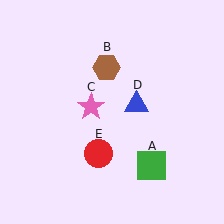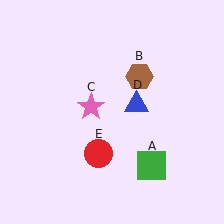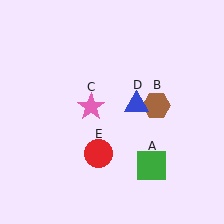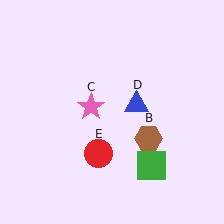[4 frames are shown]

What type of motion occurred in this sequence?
The brown hexagon (object B) rotated clockwise around the center of the scene.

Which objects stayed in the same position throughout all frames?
Green square (object A) and pink star (object C) and blue triangle (object D) and red circle (object E) remained stationary.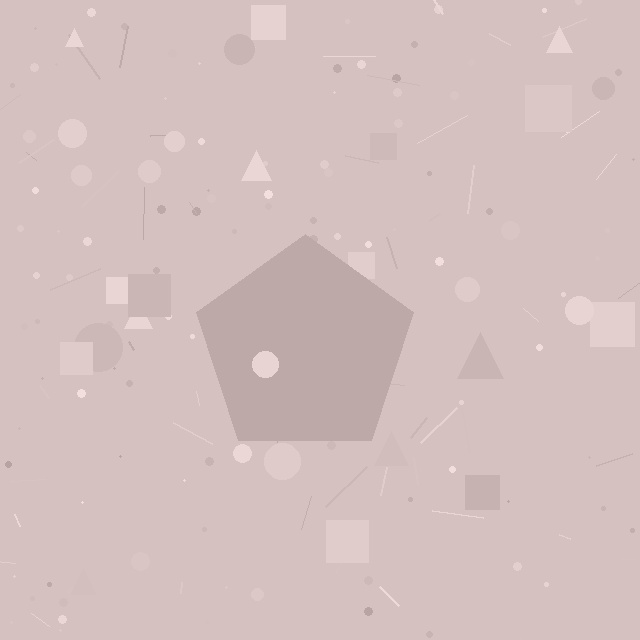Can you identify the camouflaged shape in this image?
The camouflaged shape is a pentagon.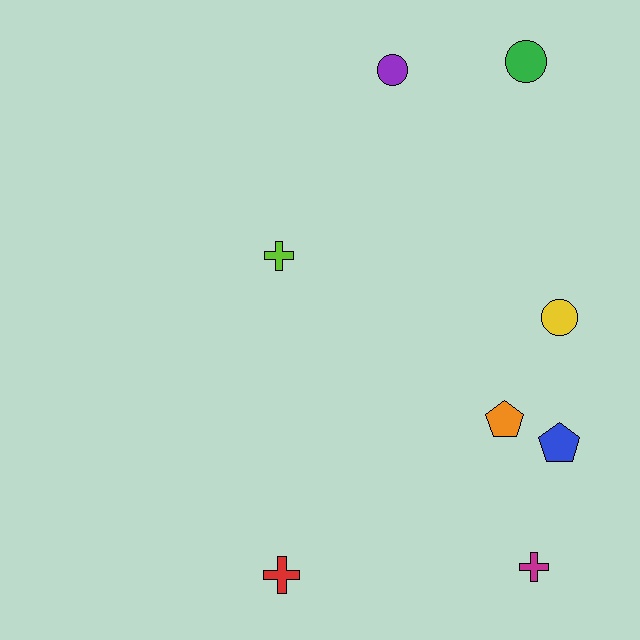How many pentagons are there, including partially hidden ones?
There are 2 pentagons.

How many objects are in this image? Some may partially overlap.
There are 8 objects.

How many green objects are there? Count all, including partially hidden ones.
There is 1 green object.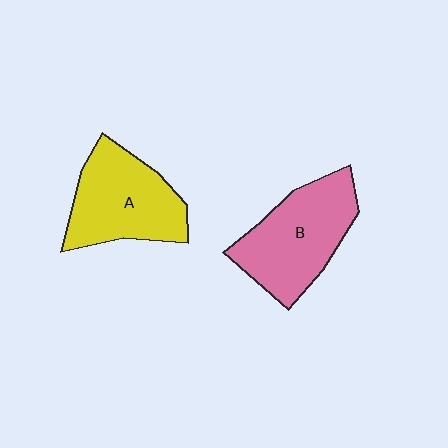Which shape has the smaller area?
Shape A (yellow).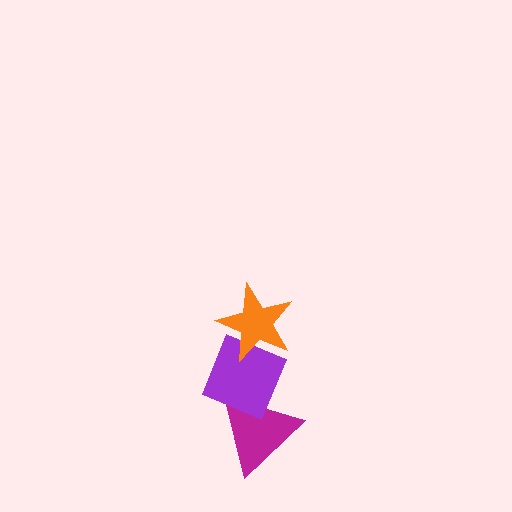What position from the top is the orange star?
The orange star is 1st from the top.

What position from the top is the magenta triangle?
The magenta triangle is 3rd from the top.